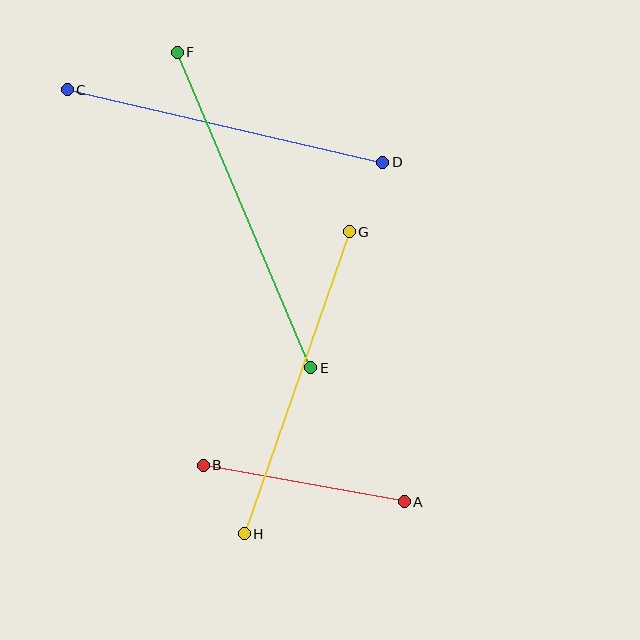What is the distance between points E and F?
The distance is approximately 343 pixels.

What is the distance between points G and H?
The distance is approximately 320 pixels.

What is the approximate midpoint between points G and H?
The midpoint is at approximately (297, 383) pixels.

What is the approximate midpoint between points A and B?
The midpoint is at approximately (304, 483) pixels.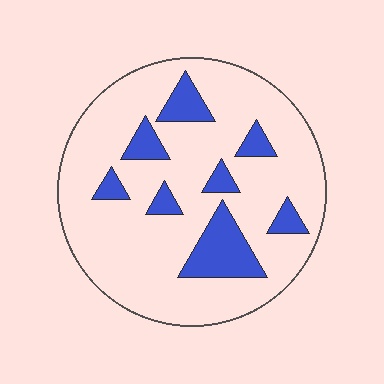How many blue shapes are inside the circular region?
8.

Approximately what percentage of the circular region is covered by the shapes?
Approximately 20%.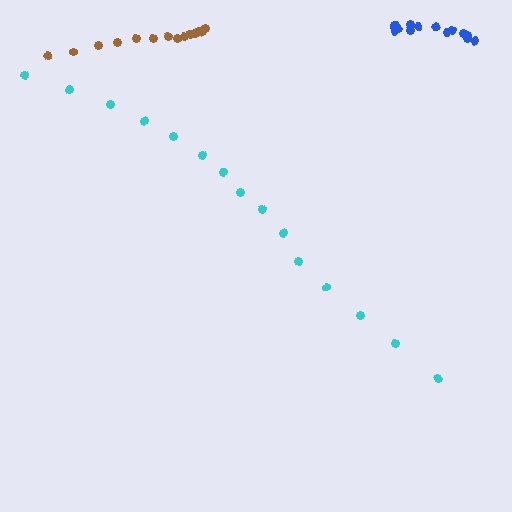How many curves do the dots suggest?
There are 3 distinct paths.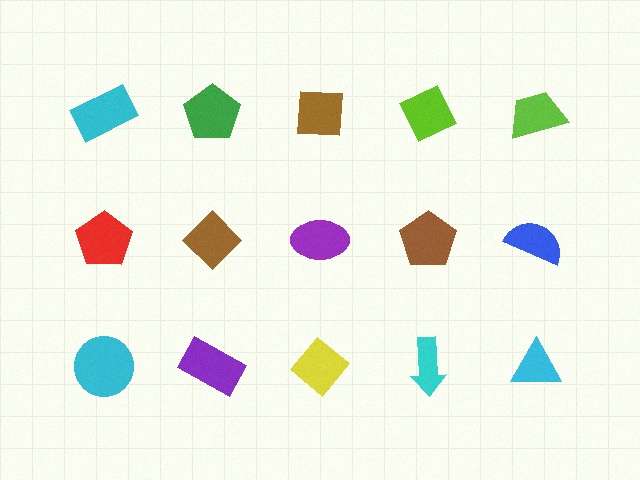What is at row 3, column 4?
A cyan arrow.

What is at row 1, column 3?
A brown square.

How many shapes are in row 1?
5 shapes.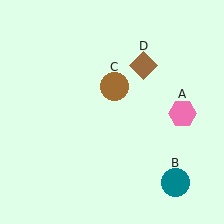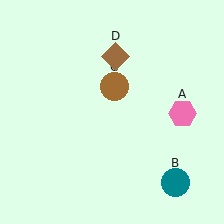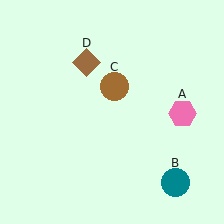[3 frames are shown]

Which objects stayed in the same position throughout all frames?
Pink hexagon (object A) and teal circle (object B) and brown circle (object C) remained stationary.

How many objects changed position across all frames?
1 object changed position: brown diamond (object D).